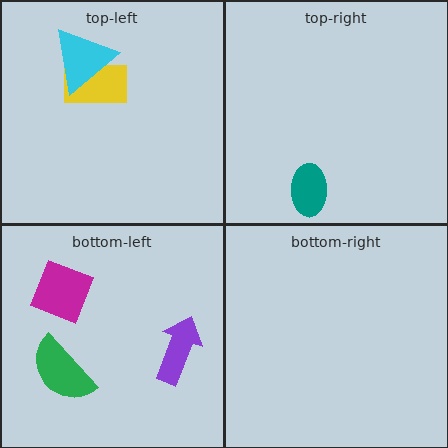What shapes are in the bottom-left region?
The green semicircle, the purple arrow, the magenta square.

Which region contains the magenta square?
The bottom-left region.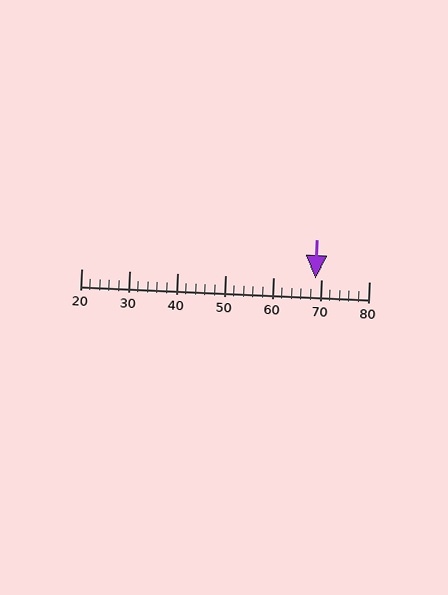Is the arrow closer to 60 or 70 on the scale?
The arrow is closer to 70.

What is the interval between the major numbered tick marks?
The major tick marks are spaced 10 units apart.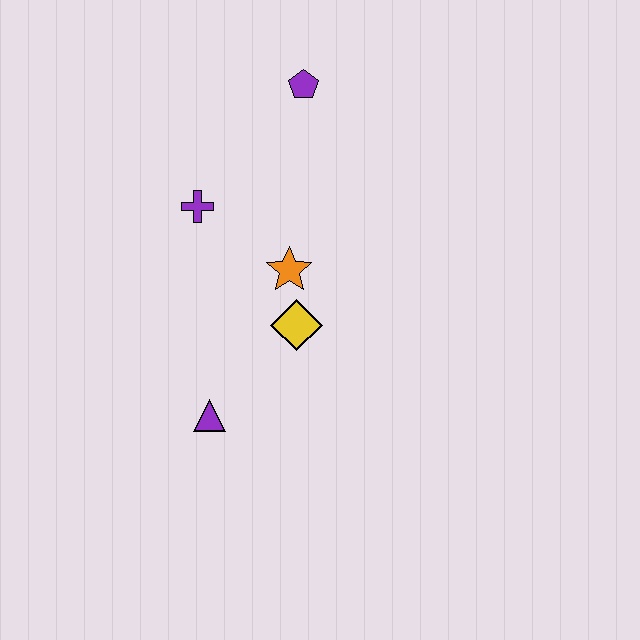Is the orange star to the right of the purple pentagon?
No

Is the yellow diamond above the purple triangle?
Yes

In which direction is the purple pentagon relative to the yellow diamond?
The purple pentagon is above the yellow diamond.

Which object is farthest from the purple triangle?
The purple pentagon is farthest from the purple triangle.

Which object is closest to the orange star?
The yellow diamond is closest to the orange star.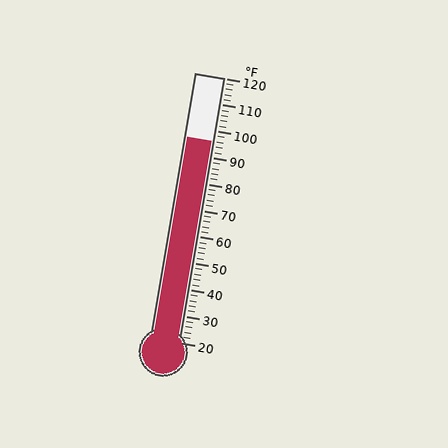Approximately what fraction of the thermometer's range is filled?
The thermometer is filled to approximately 75% of its range.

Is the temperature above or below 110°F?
The temperature is below 110°F.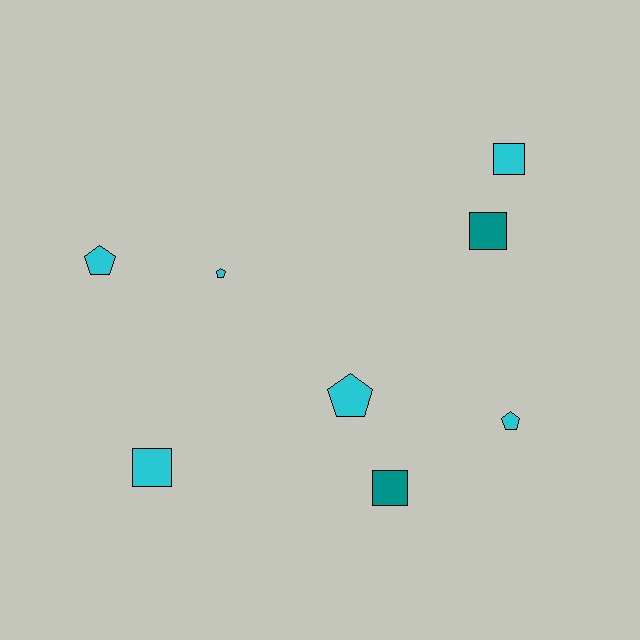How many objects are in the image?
There are 8 objects.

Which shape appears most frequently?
Pentagon, with 4 objects.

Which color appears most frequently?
Cyan, with 6 objects.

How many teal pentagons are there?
There are no teal pentagons.